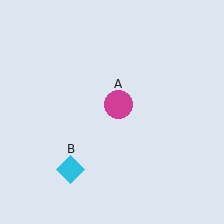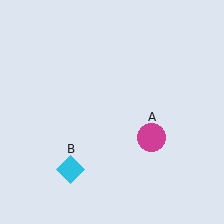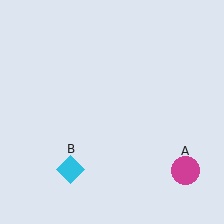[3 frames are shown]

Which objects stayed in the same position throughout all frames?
Cyan diamond (object B) remained stationary.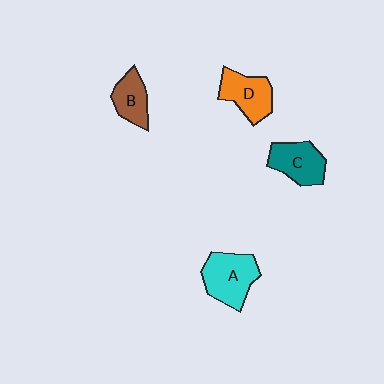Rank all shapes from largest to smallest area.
From largest to smallest: A (cyan), D (orange), C (teal), B (brown).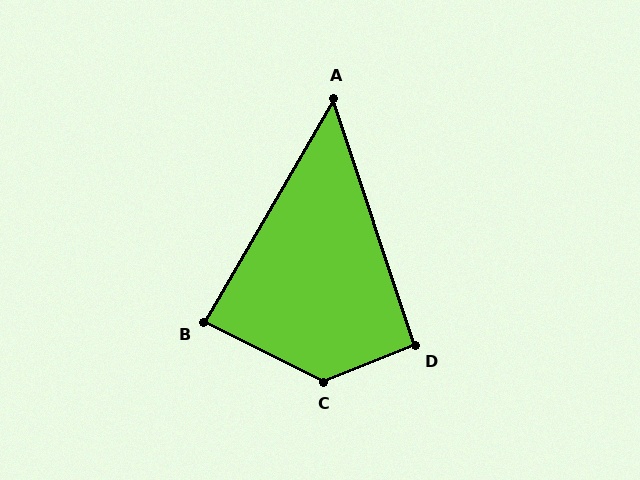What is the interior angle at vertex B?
Approximately 87 degrees (approximately right).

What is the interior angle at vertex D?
Approximately 93 degrees (approximately right).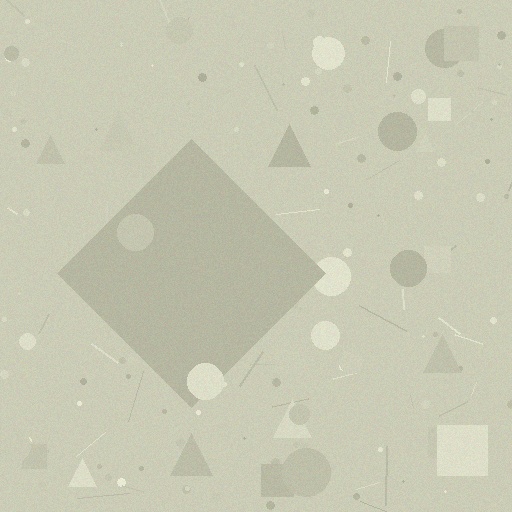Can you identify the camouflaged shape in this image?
The camouflaged shape is a diamond.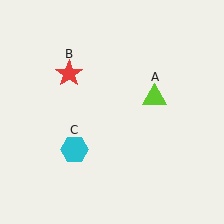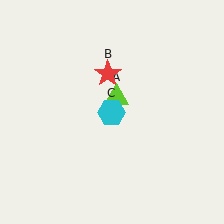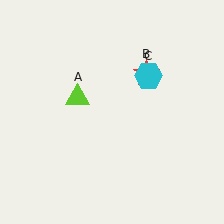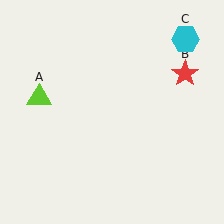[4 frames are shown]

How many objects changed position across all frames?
3 objects changed position: lime triangle (object A), red star (object B), cyan hexagon (object C).